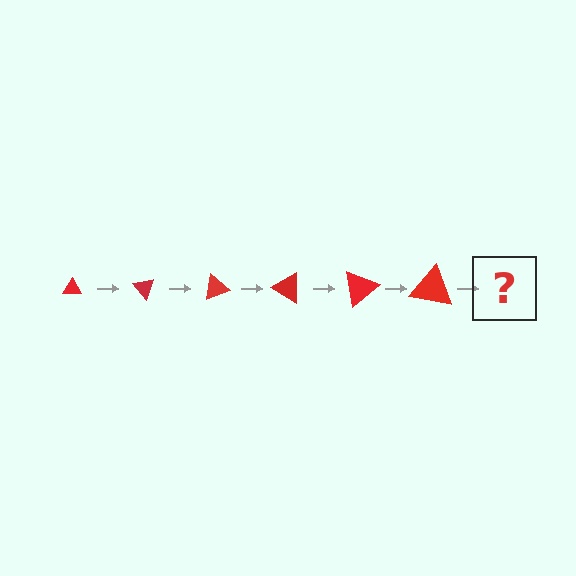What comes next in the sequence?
The next element should be a triangle, larger than the previous one and rotated 300 degrees from the start.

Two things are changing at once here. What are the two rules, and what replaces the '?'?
The two rules are that the triangle grows larger each step and it rotates 50 degrees each step. The '?' should be a triangle, larger than the previous one and rotated 300 degrees from the start.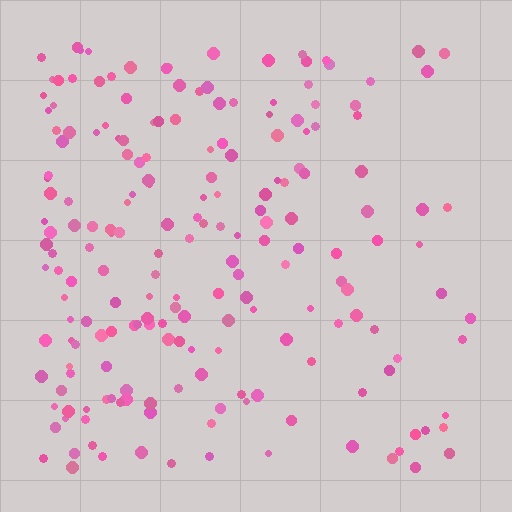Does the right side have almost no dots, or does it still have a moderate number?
Still a moderate number, just noticeably fewer than the left.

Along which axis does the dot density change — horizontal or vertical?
Horizontal.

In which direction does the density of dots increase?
From right to left, with the left side densest.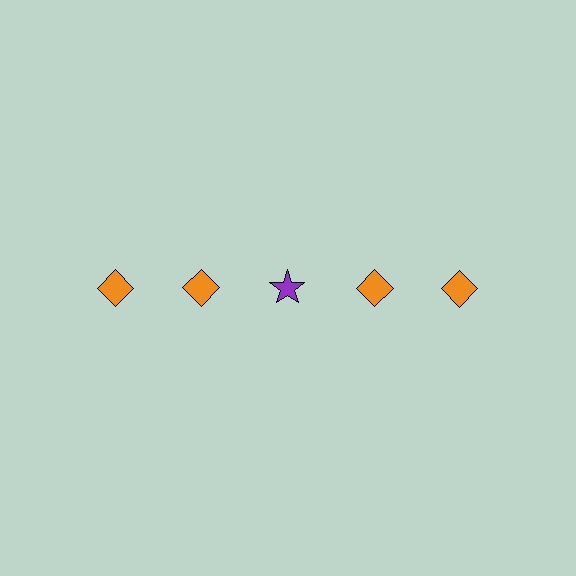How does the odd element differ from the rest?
It differs in both color (purple instead of orange) and shape (star instead of diamond).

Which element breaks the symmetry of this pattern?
The purple star in the top row, center column breaks the symmetry. All other shapes are orange diamonds.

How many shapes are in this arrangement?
There are 5 shapes arranged in a grid pattern.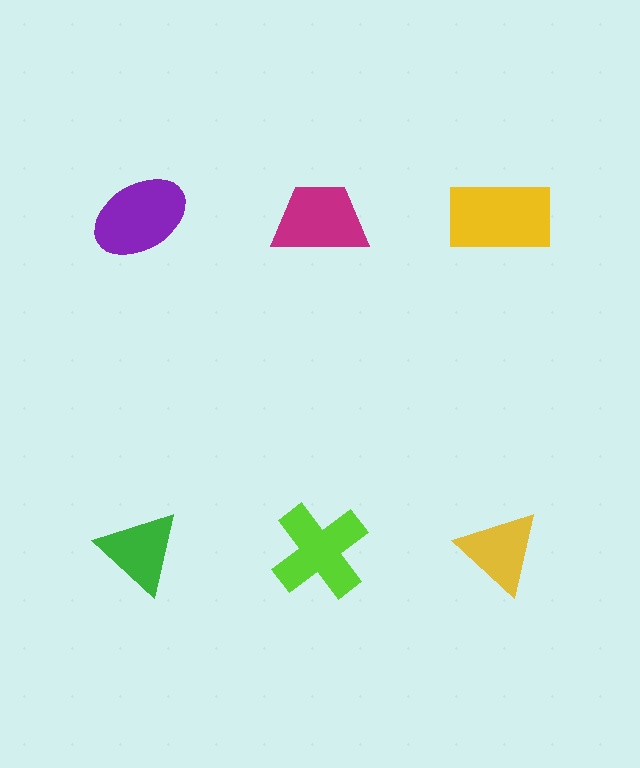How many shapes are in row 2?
3 shapes.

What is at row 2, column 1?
A green triangle.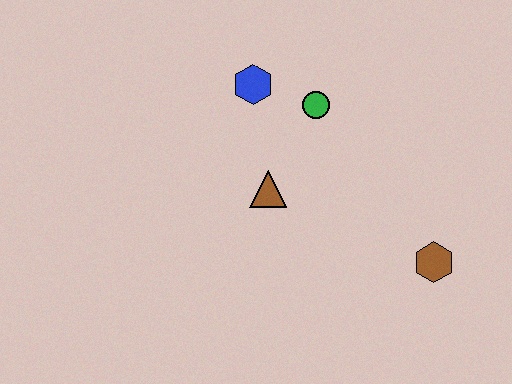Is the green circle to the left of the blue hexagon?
No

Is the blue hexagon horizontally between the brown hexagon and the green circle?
No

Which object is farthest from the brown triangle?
The brown hexagon is farthest from the brown triangle.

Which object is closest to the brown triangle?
The green circle is closest to the brown triangle.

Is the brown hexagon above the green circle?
No